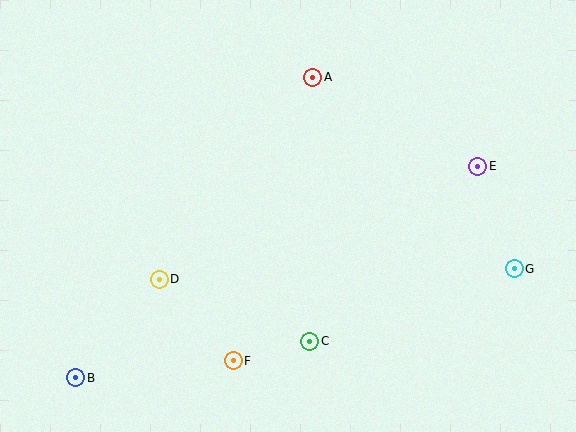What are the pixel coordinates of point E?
Point E is at (478, 166).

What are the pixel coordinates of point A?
Point A is at (313, 77).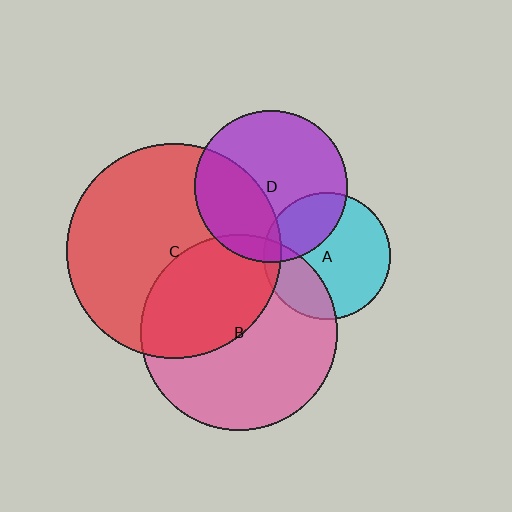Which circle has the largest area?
Circle C (red).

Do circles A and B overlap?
Yes.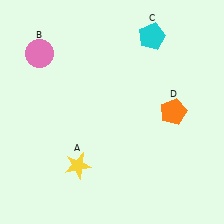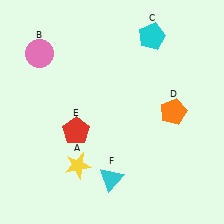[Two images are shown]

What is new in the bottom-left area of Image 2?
A red pentagon (E) was added in the bottom-left area of Image 2.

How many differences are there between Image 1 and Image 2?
There are 2 differences between the two images.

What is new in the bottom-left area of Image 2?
A cyan triangle (F) was added in the bottom-left area of Image 2.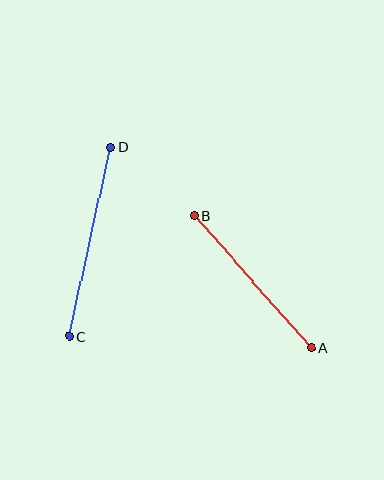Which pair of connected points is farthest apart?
Points C and D are farthest apart.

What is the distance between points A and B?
The distance is approximately 176 pixels.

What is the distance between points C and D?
The distance is approximately 194 pixels.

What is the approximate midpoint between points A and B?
The midpoint is at approximately (253, 282) pixels.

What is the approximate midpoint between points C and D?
The midpoint is at approximately (90, 242) pixels.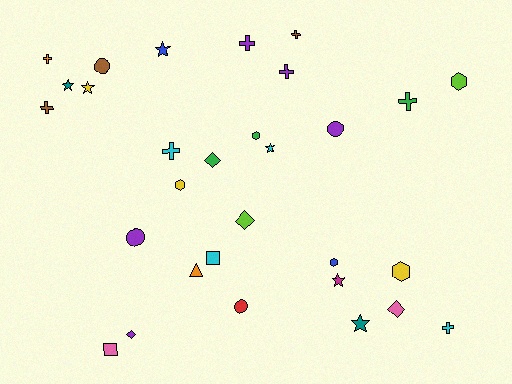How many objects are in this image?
There are 30 objects.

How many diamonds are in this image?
There are 4 diamonds.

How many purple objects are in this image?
There are 5 purple objects.